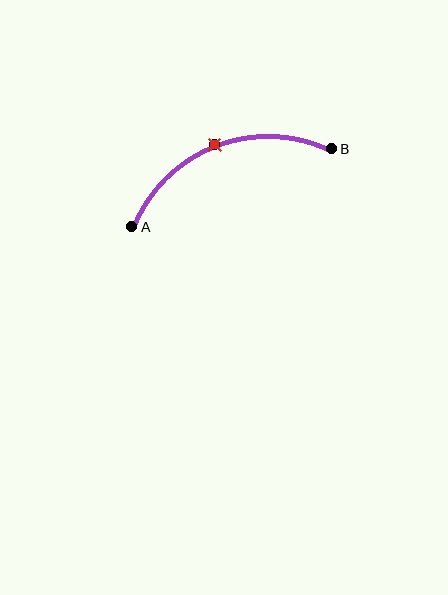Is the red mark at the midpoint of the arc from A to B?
Yes. The red mark lies on the arc at equal arc-length from both A and B — it is the arc midpoint.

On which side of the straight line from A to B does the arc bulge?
The arc bulges above the straight line connecting A and B.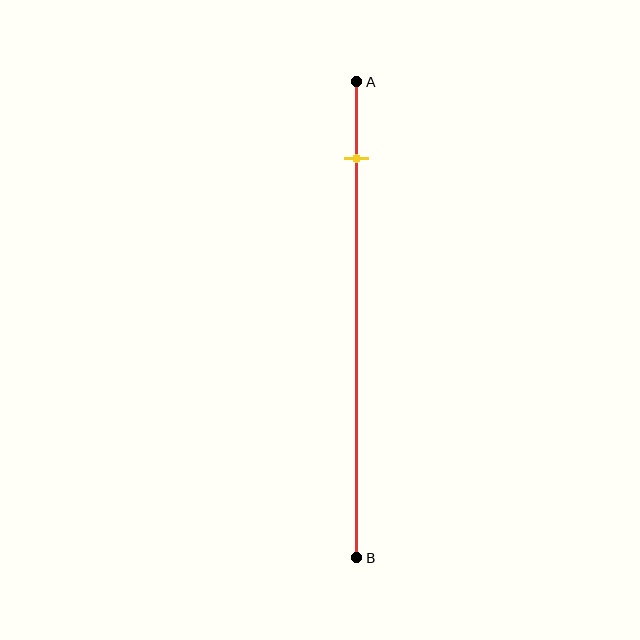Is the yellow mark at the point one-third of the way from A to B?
No, the mark is at about 15% from A, not at the 33% one-third point.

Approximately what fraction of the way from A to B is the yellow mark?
The yellow mark is approximately 15% of the way from A to B.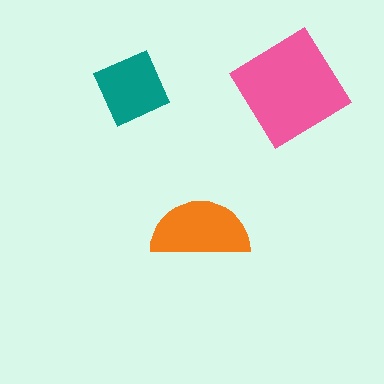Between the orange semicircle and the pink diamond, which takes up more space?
The pink diamond.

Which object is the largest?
The pink diamond.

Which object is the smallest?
The teal diamond.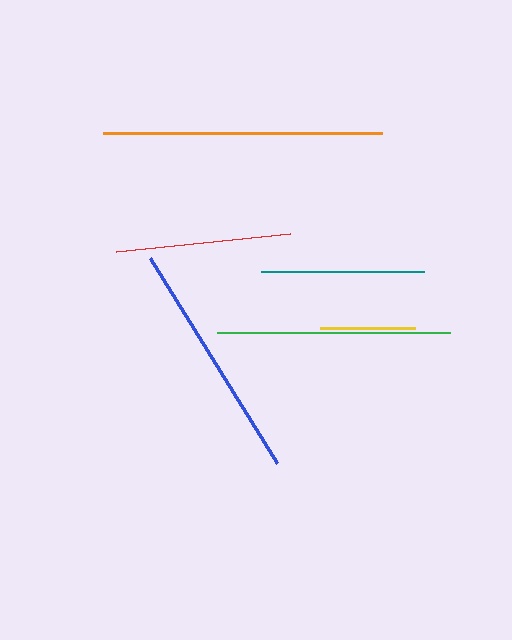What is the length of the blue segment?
The blue segment is approximately 241 pixels long.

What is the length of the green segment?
The green segment is approximately 234 pixels long.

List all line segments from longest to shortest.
From longest to shortest: orange, blue, green, red, teal, yellow.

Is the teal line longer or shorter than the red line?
The red line is longer than the teal line.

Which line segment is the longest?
The orange line is the longest at approximately 278 pixels.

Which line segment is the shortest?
The yellow line is the shortest at approximately 95 pixels.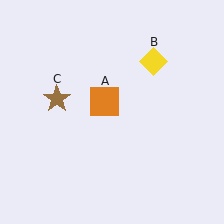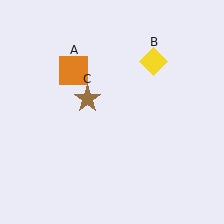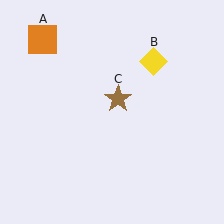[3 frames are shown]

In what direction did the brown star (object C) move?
The brown star (object C) moved right.